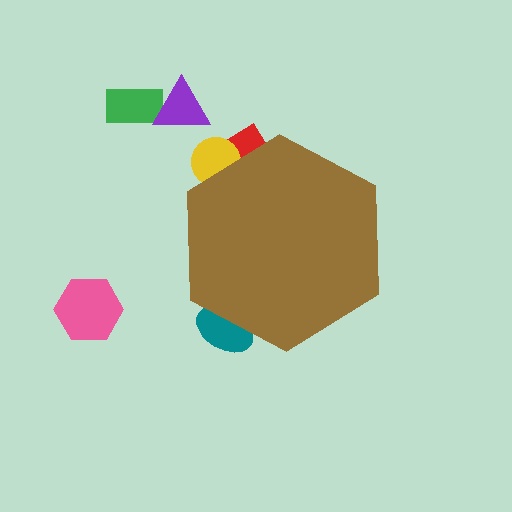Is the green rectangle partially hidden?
No, the green rectangle is fully visible.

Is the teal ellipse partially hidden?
Yes, the teal ellipse is partially hidden behind the brown hexagon.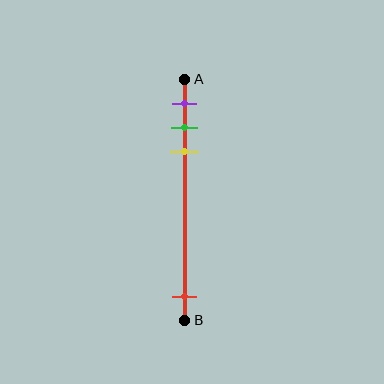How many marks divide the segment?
There are 4 marks dividing the segment.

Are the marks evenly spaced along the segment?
No, the marks are not evenly spaced.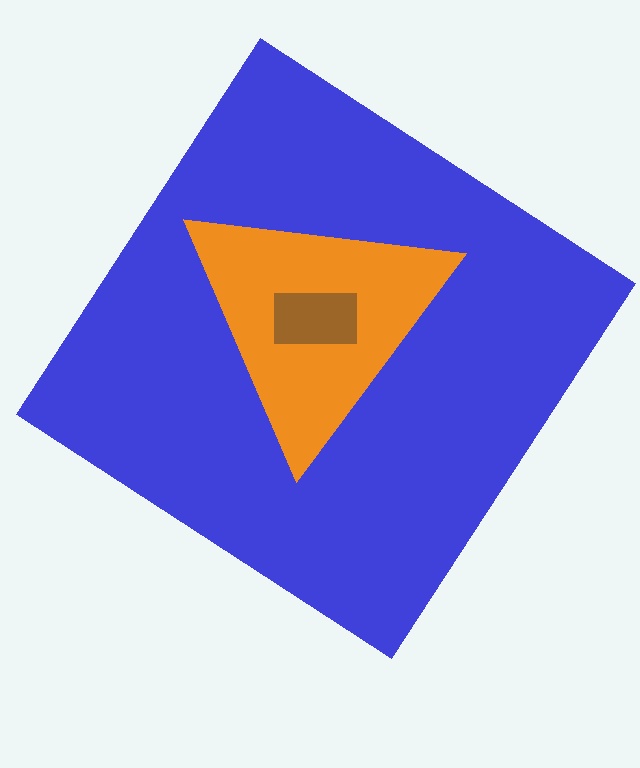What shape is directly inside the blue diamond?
The orange triangle.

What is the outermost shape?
The blue diamond.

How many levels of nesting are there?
3.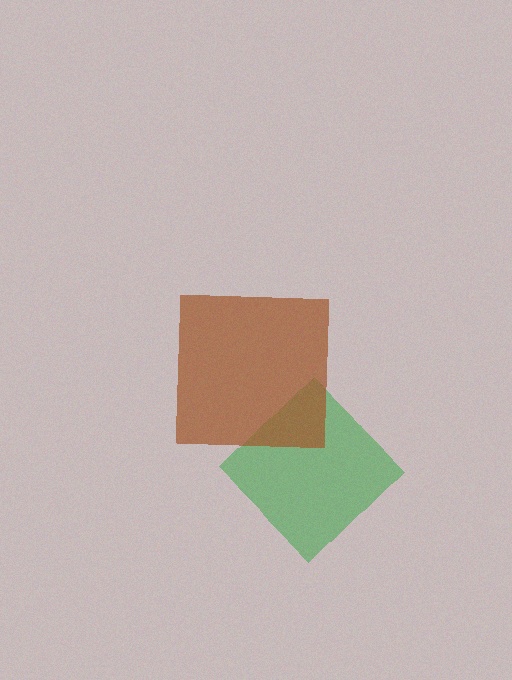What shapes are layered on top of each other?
The layered shapes are: a green diamond, a brown square.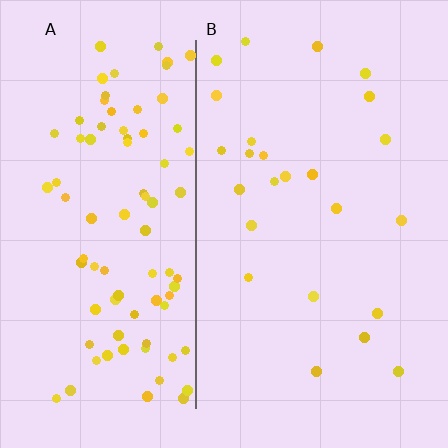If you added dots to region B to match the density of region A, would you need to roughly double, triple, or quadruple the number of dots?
Approximately quadruple.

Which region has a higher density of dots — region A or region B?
A (the left).